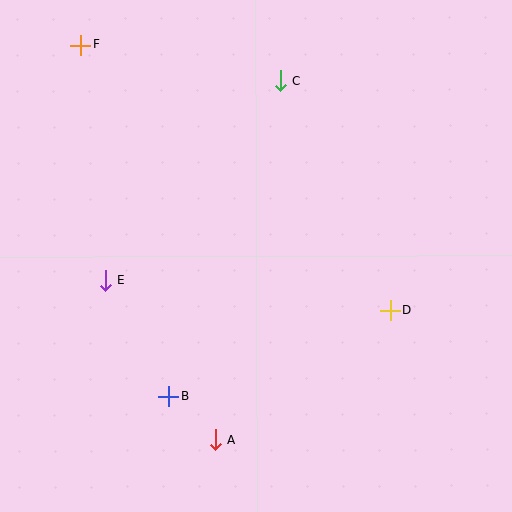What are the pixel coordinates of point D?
Point D is at (391, 310).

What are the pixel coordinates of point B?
Point B is at (169, 397).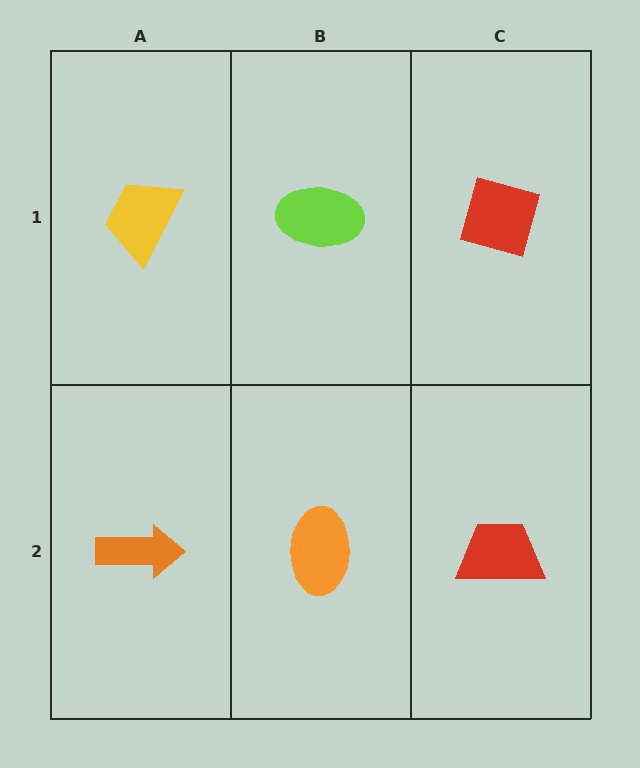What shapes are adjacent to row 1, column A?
An orange arrow (row 2, column A), a lime ellipse (row 1, column B).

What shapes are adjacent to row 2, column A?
A yellow trapezoid (row 1, column A), an orange ellipse (row 2, column B).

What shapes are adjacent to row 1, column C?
A red trapezoid (row 2, column C), a lime ellipse (row 1, column B).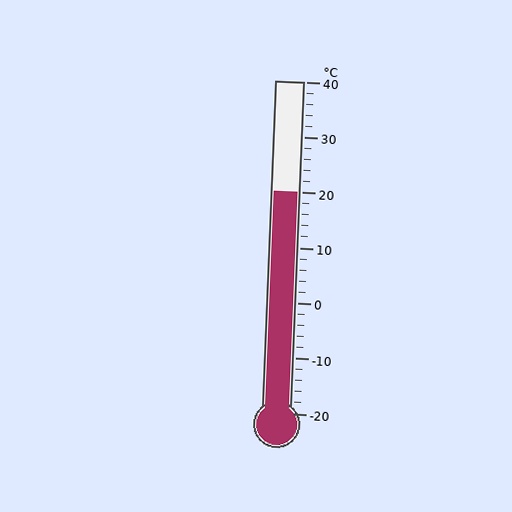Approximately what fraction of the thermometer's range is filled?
The thermometer is filled to approximately 65% of its range.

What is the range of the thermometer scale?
The thermometer scale ranges from -20°C to 40°C.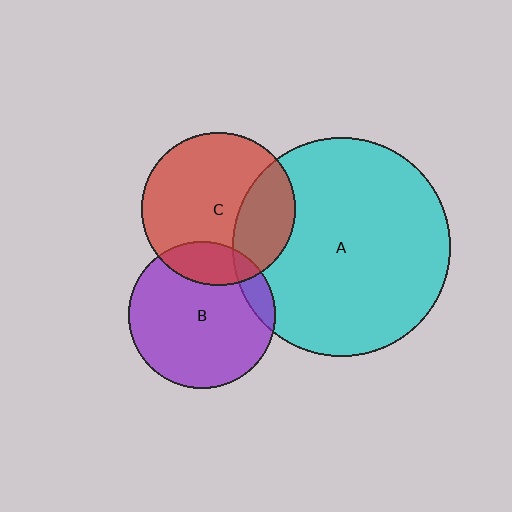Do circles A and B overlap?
Yes.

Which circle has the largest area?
Circle A (cyan).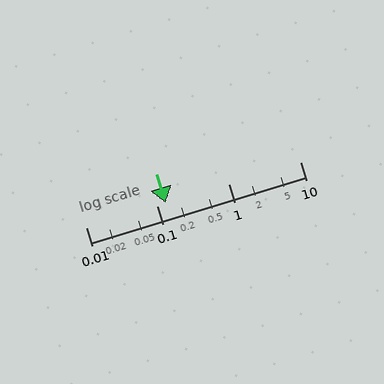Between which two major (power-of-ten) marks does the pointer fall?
The pointer is between 0.1 and 1.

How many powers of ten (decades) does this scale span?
The scale spans 3 decades, from 0.01 to 10.